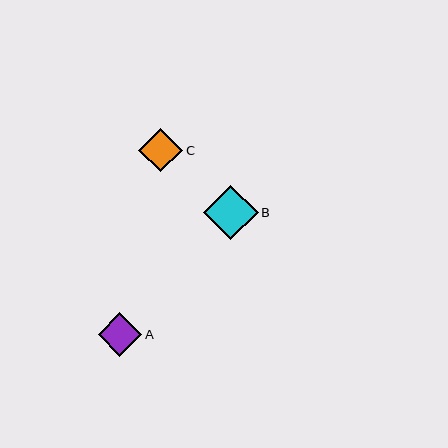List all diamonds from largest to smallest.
From largest to smallest: B, C, A.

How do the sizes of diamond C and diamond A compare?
Diamond C and diamond A are approximately the same size.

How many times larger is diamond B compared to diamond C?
Diamond B is approximately 1.2 times the size of diamond C.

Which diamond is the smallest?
Diamond A is the smallest with a size of approximately 44 pixels.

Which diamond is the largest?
Diamond B is the largest with a size of approximately 54 pixels.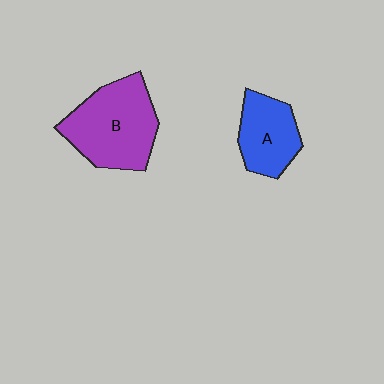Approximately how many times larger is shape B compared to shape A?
Approximately 1.6 times.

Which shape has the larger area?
Shape B (purple).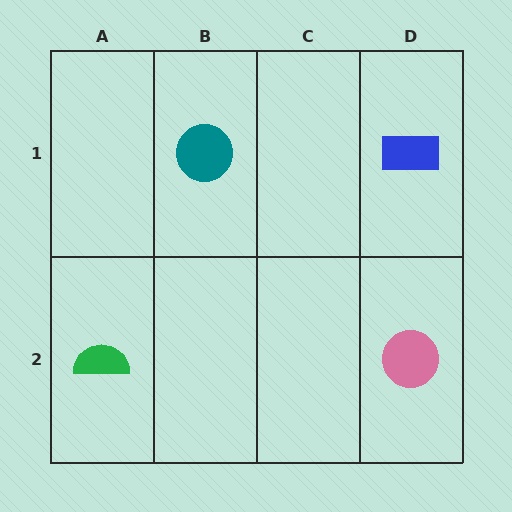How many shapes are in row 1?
2 shapes.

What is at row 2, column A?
A green semicircle.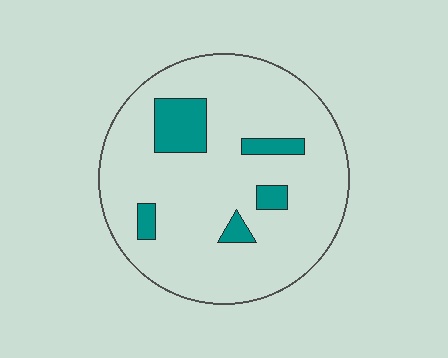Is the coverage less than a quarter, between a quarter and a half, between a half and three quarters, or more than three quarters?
Less than a quarter.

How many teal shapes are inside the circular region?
5.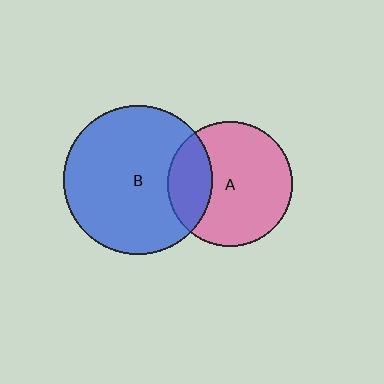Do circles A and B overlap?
Yes.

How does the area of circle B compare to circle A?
Approximately 1.4 times.